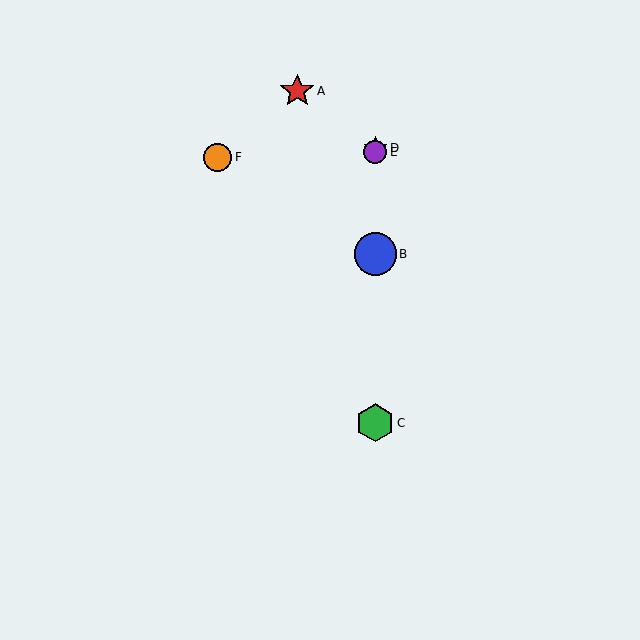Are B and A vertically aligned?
No, B is at x≈375 and A is at x≈297.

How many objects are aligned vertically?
4 objects (B, C, D, E) are aligned vertically.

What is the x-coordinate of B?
Object B is at x≈375.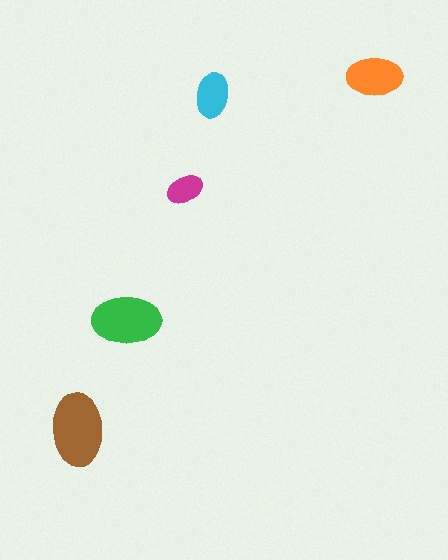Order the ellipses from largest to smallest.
the brown one, the green one, the orange one, the cyan one, the magenta one.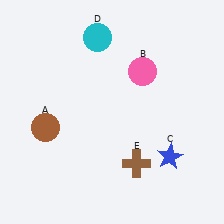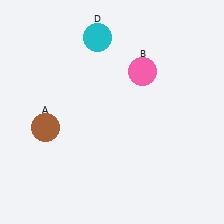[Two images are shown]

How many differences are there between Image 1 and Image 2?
There are 2 differences between the two images.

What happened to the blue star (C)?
The blue star (C) was removed in Image 2. It was in the bottom-right area of Image 1.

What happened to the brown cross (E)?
The brown cross (E) was removed in Image 2. It was in the bottom-right area of Image 1.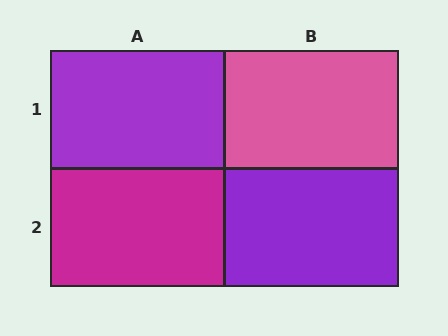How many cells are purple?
2 cells are purple.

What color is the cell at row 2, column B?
Purple.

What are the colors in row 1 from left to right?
Purple, pink.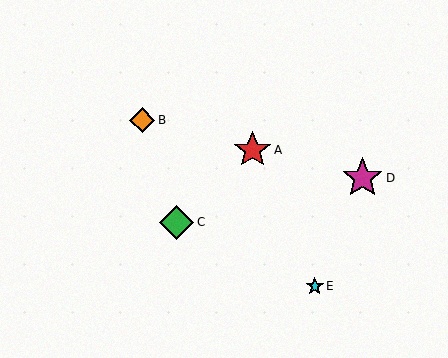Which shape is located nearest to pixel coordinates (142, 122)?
The orange diamond (labeled B) at (142, 120) is nearest to that location.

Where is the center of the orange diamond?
The center of the orange diamond is at (142, 120).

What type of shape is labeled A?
Shape A is a red star.